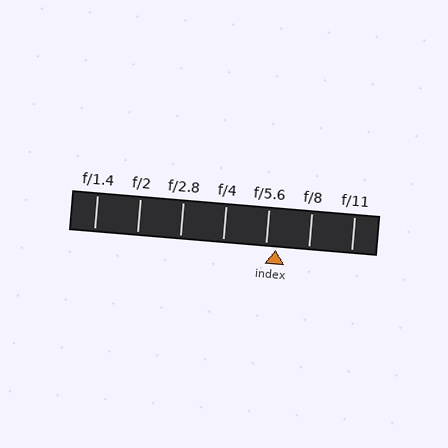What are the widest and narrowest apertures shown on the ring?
The widest aperture shown is f/1.4 and the narrowest is f/11.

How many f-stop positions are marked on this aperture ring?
There are 7 f-stop positions marked.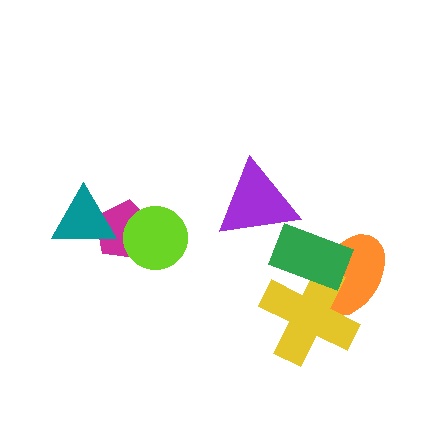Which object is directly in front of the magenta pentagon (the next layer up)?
The lime circle is directly in front of the magenta pentagon.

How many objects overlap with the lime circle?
1 object overlaps with the lime circle.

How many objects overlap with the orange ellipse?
2 objects overlap with the orange ellipse.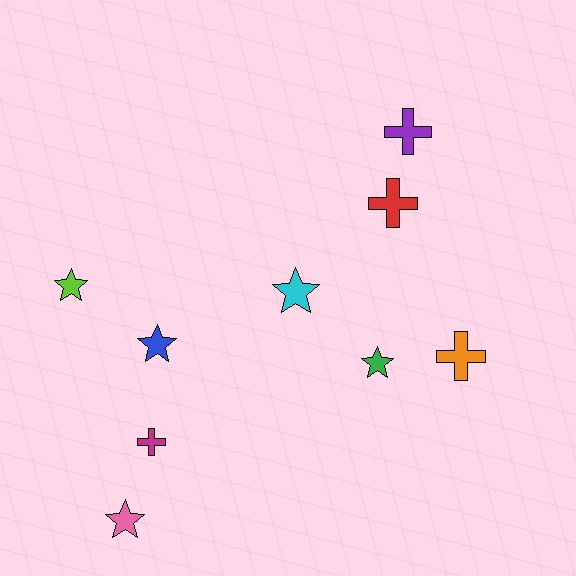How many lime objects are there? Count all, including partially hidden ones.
There is 1 lime object.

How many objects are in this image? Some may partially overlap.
There are 9 objects.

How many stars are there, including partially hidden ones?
There are 5 stars.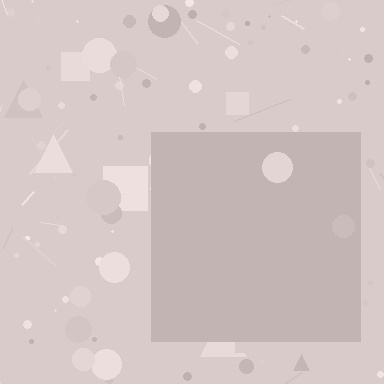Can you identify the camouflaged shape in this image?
The camouflaged shape is a square.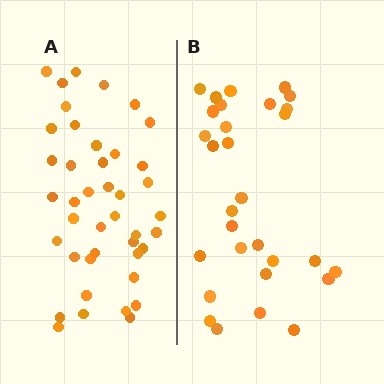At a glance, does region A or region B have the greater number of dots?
Region A (the left region) has more dots.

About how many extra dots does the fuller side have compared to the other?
Region A has roughly 12 or so more dots than region B.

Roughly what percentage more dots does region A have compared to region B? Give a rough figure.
About 40% more.